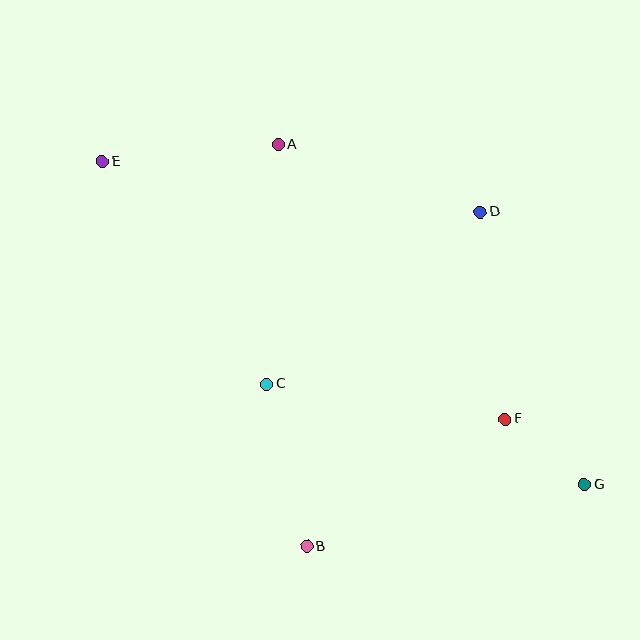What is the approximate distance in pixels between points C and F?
The distance between C and F is approximately 241 pixels.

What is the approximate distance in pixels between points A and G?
The distance between A and G is approximately 458 pixels.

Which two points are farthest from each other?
Points E and G are farthest from each other.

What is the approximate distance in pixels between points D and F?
The distance between D and F is approximately 209 pixels.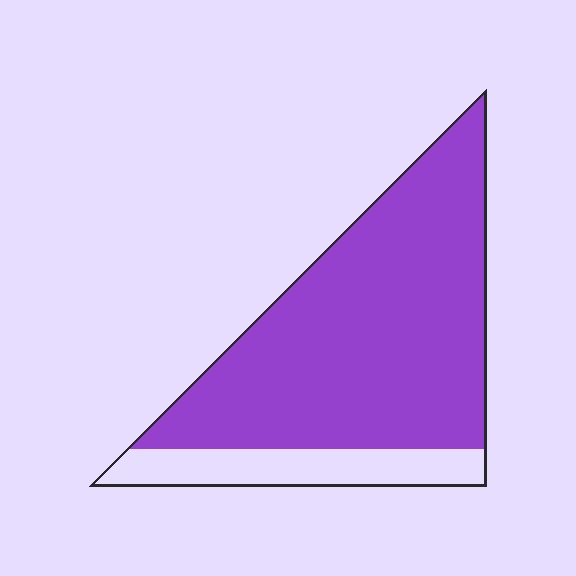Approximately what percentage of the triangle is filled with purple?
Approximately 80%.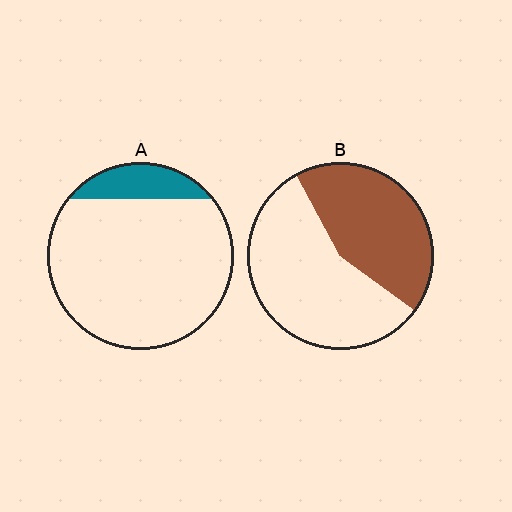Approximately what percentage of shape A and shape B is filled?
A is approximately 15% and B is approximately 45%.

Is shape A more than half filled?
No.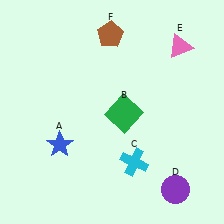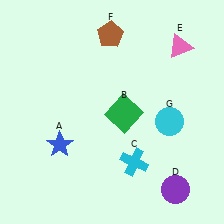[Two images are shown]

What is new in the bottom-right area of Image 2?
A cyan circle (G) was added in the bottom-right area of Image 2.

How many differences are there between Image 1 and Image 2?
There is 1 difference between the two images.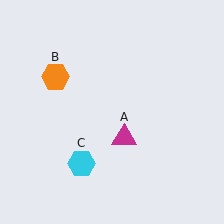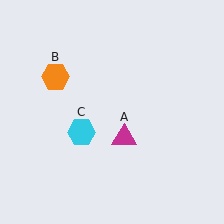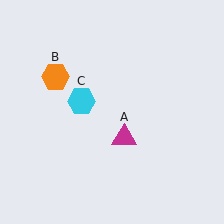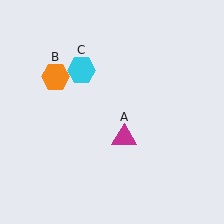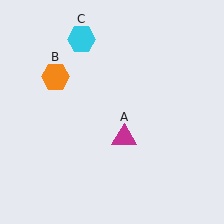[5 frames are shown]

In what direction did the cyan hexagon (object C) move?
The cyan hexagon (object C) moved up.